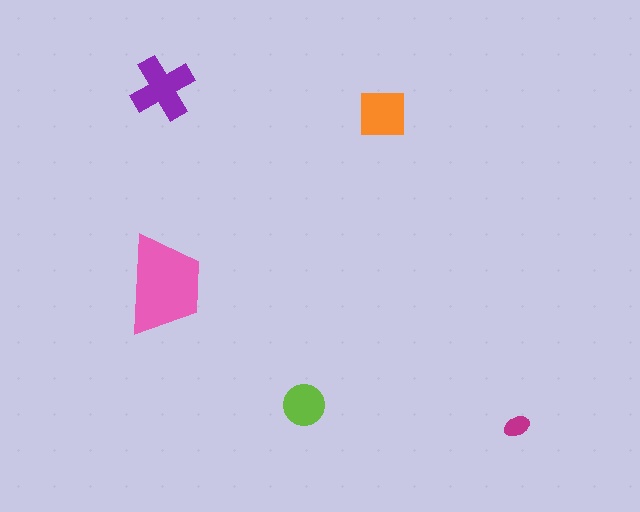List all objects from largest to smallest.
The pink trapezoid, the purple cross, the orange square, the lime circle, the magenta ellipse.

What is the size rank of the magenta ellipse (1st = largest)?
5th.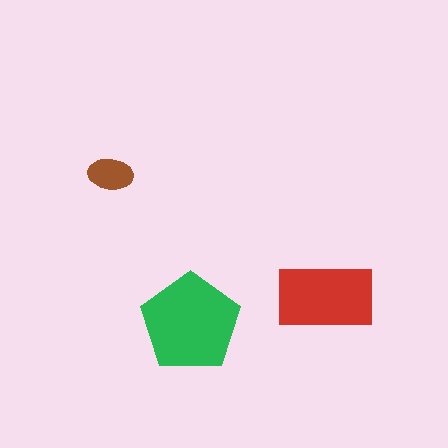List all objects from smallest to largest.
The brown ellipse, the red rectangle, the green pentagon.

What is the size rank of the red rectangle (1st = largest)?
2nd.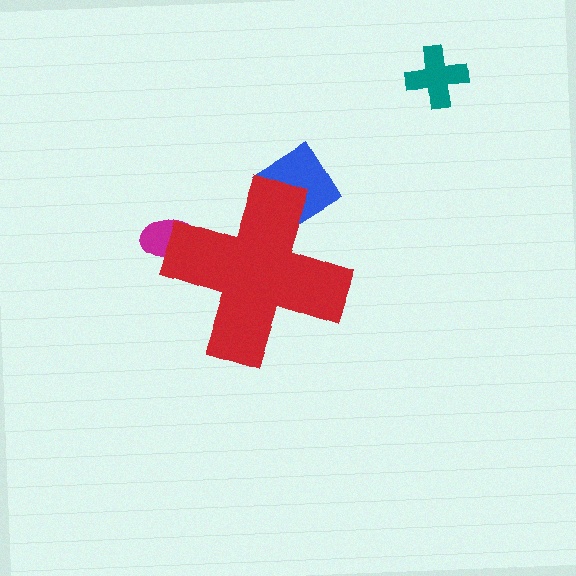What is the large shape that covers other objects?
A red cross.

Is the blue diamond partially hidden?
Yes, the blue diamond is partially hidden behind the red cross.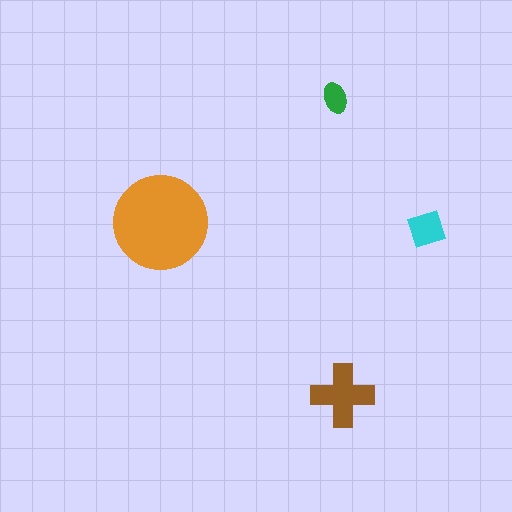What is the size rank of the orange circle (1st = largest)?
1st.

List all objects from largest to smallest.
The orange circle, the brown cross, the cyan diamond, the green ellipse.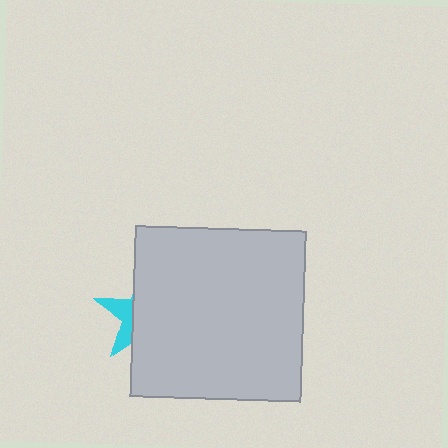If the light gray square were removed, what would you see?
You would see the complete cyan star.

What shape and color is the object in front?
The object in front is a light gray square.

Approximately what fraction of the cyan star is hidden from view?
Roughly 69% of the cyan star is hidden behind the light gray square.